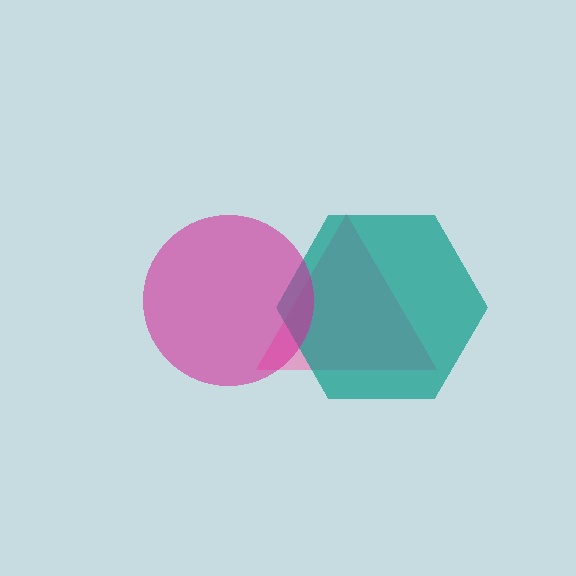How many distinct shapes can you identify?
There are 3 distinct shapes: a pink triangle, a teal hexagon, a magenta circle.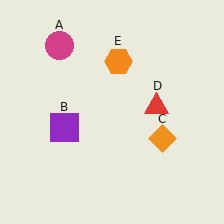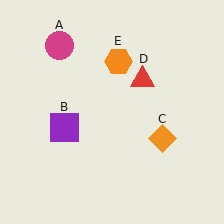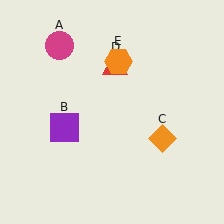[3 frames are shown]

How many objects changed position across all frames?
1 object changed position: red triangle (object D).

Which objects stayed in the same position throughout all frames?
Magenta circle (object A) and purple square (object B) and orange diamond (object C) and orange hexagon (object E) remained stationary.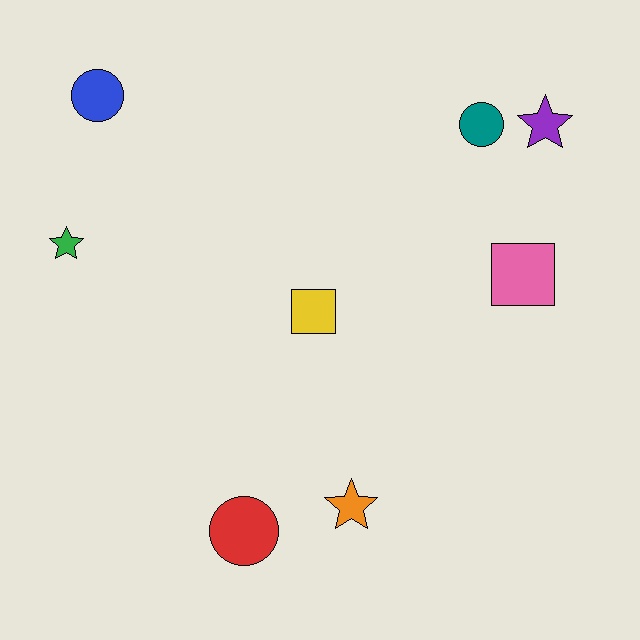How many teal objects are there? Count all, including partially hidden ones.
There is 1 teal object.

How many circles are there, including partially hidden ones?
There are 3 circles.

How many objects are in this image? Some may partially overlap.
There are 8 objects.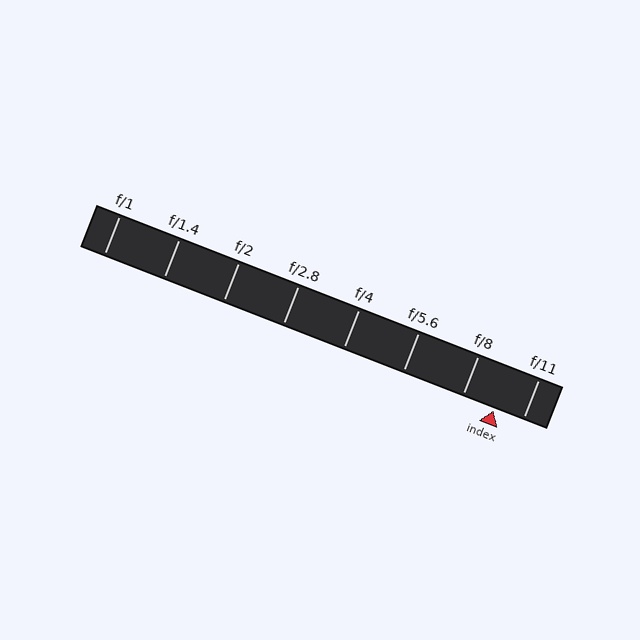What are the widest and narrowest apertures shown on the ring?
The widest aperture shown is f/1 and the narrowest is f/11.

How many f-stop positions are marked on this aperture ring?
There are 8 f-stop positions marked.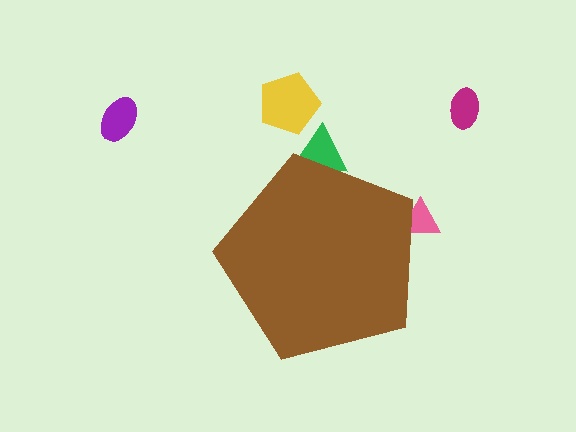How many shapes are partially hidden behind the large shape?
2 shapes are partially hidden.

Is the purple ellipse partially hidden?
No, the purple ellipse is fully visible.